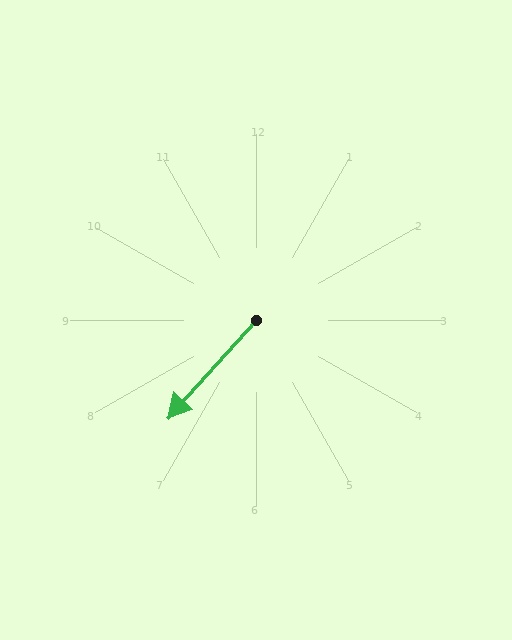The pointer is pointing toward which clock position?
Roughly 7 o'clock.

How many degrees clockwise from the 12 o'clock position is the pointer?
Approximately 222 degrees.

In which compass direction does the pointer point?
Southwest.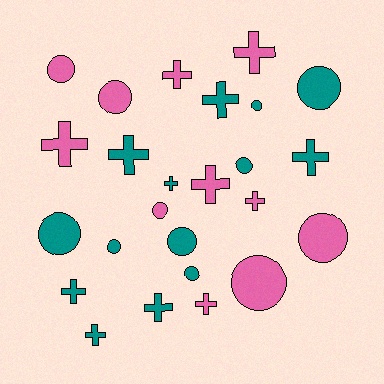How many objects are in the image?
There are 25 objects.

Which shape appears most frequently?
Cross, with 13 objects.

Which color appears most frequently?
Teal, with 14 objects.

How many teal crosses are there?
There are 7 teal crosses.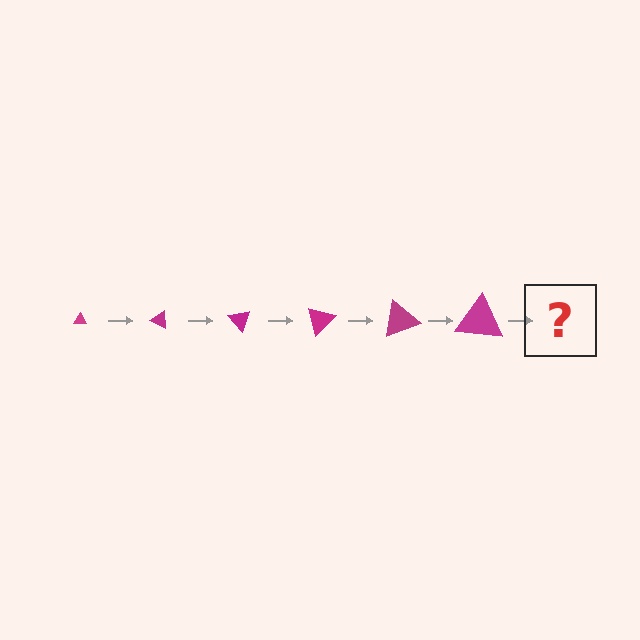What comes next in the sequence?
The next element should be a triangle, larger than the previous one and rotated 150 degrees from the start.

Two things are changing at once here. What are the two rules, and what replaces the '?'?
The two rules are that the triangle grows larger each step and it rotates 25 degrees each step. The '?' should be a triangle, larger than the previous one and rotated 150 degrees from the start.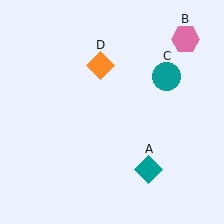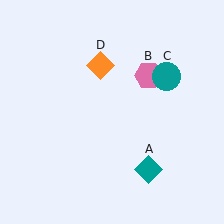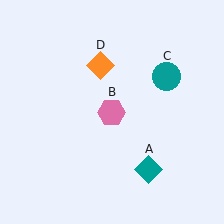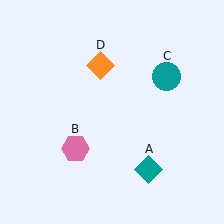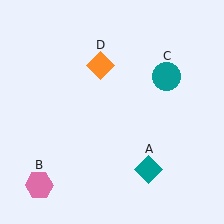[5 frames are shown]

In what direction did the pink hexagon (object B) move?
The pink hexagon (object B) moved down and to the left.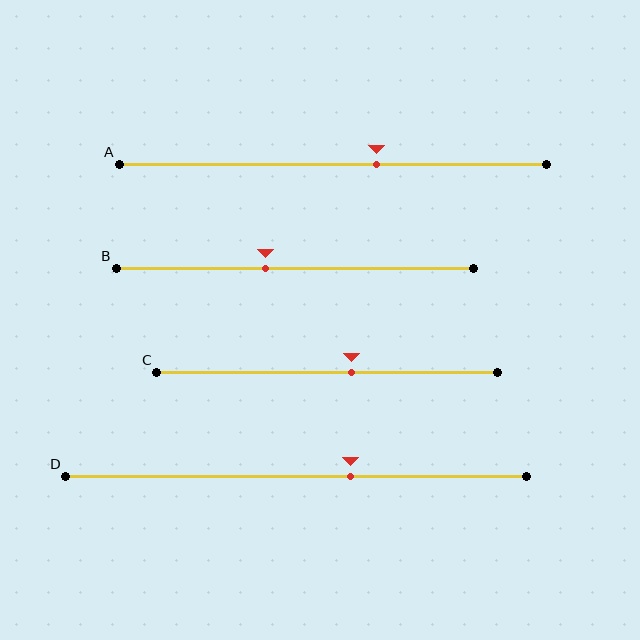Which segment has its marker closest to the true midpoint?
Segment C has its marker closest to the true midpoint.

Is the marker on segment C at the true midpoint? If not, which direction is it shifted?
No, the marker on segment C is shifted to the right by about 7% of the segment length.